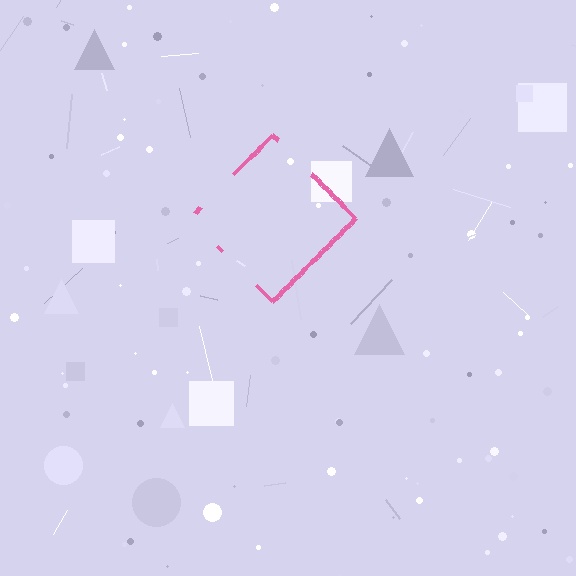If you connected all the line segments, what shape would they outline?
They would outline a diamond.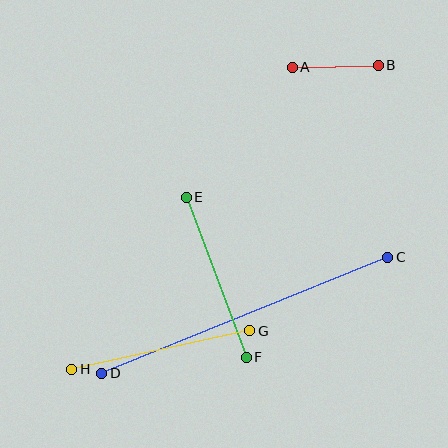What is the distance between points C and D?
The distance is approximately 309 pixels.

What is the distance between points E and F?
The distance is approximately 171 pixels.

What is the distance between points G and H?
The distance is approximately 182 pixels.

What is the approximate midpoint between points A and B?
The midpoint is at approximately (335, 66) pixels.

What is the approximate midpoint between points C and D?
The midpoint is at approximately (245, 315) pixels.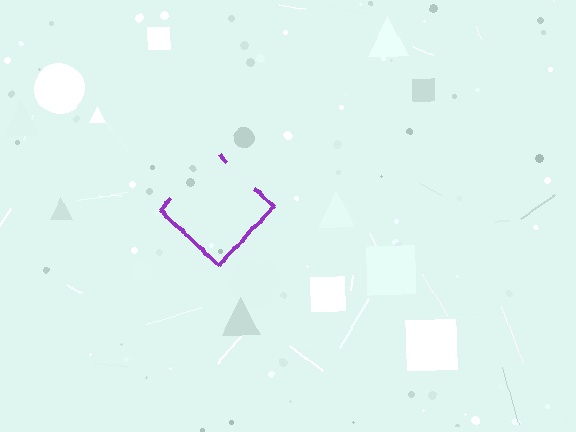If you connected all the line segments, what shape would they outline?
They would outline a diamond.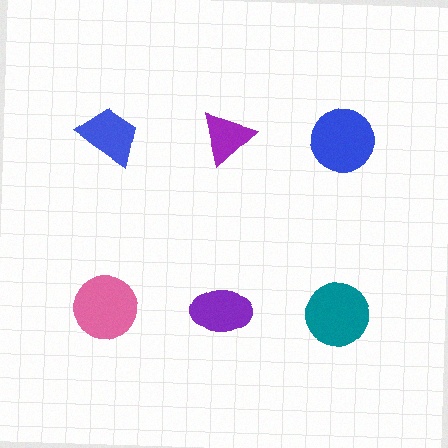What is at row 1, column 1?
A blue trapezoid.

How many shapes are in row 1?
3 shapes.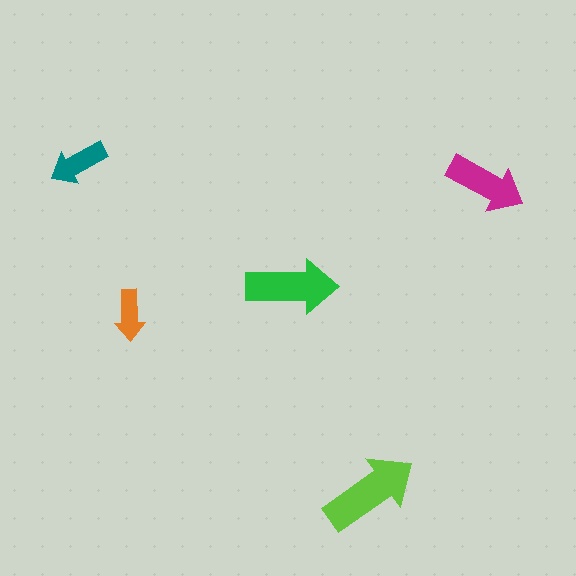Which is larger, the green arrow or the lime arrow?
The lime one.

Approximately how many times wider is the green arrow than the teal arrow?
About 1.5 times wider.